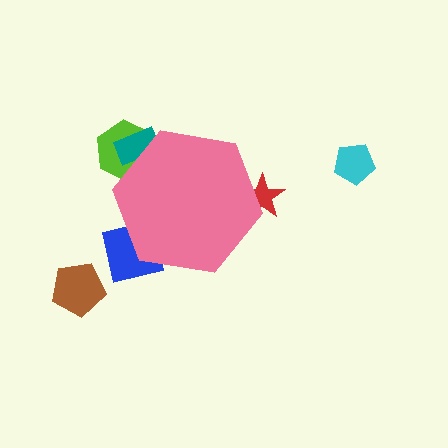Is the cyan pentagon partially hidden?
No, the cyan pentagon is fully visible.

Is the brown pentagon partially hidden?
No, the brown pentagon is fully visible.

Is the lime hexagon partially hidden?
Yes, the lime hexagon is partially hidden behind the pink hexagon.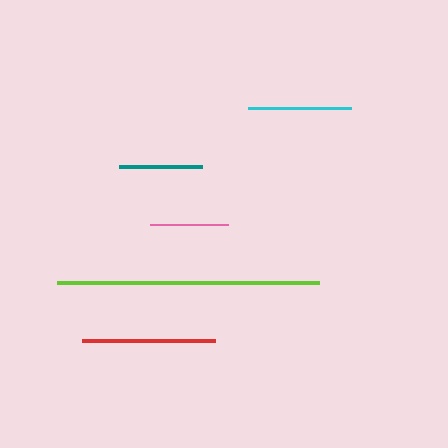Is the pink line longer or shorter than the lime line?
The lime line is longer than the pink line.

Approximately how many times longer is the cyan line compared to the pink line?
The cyan line is approximately 1.3 times the length of the pink line.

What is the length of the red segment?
The red segment is approximately 132 pixels long.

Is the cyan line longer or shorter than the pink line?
The cyan line is longer than the pink line.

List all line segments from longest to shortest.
From longest to shortest: lime, red, cyan, teal, pink.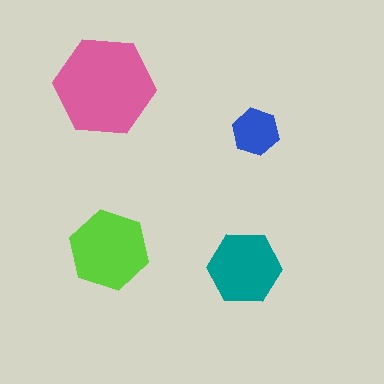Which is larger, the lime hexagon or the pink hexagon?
The pink one.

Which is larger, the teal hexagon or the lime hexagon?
The lime one.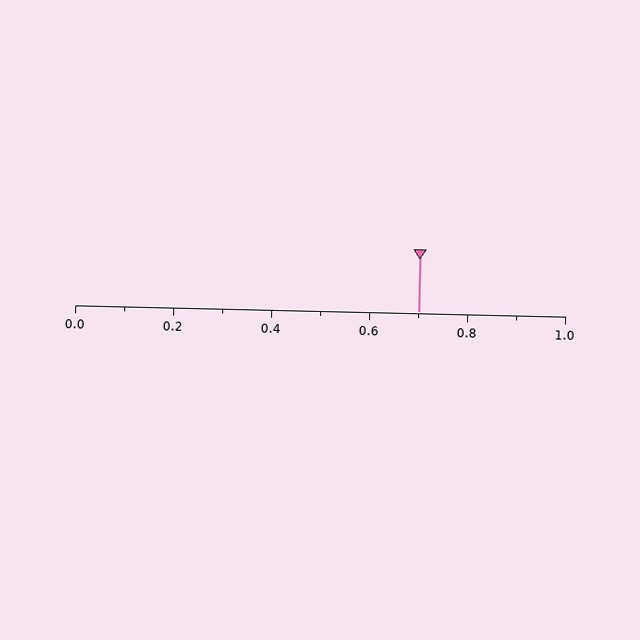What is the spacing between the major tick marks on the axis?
The major ticks are spaced 0.2 apart.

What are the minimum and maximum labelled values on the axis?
The axis runs from 0.0 to 1.0.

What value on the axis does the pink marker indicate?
The marker indicates approximately 0.7.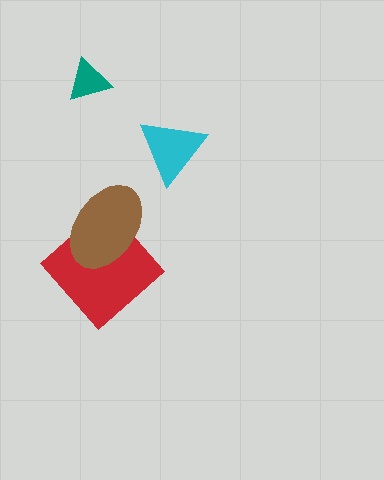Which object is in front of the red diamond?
The brown ellipse is in front of the red diamond.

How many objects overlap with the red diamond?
1 object overlaps with the red diamond.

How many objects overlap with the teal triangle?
0 objects overlap with the teal triangle.